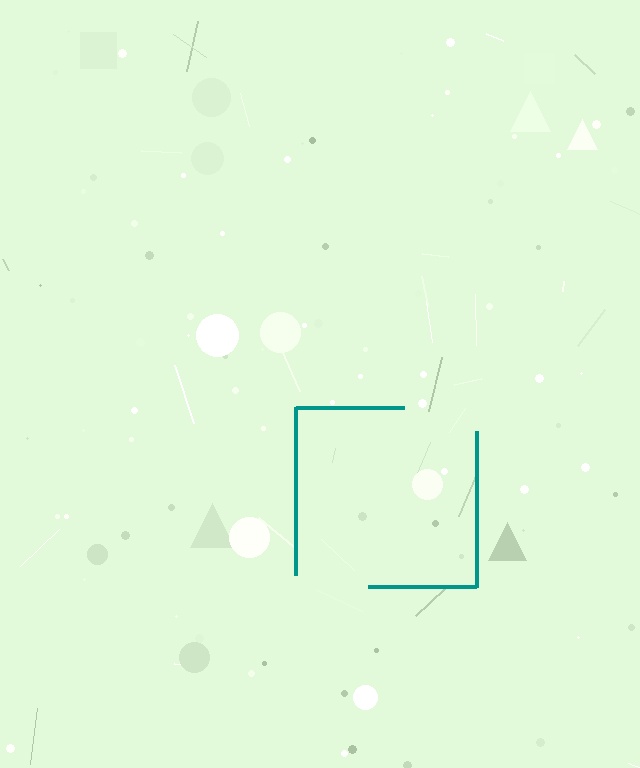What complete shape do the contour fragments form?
The contour fragments form a square.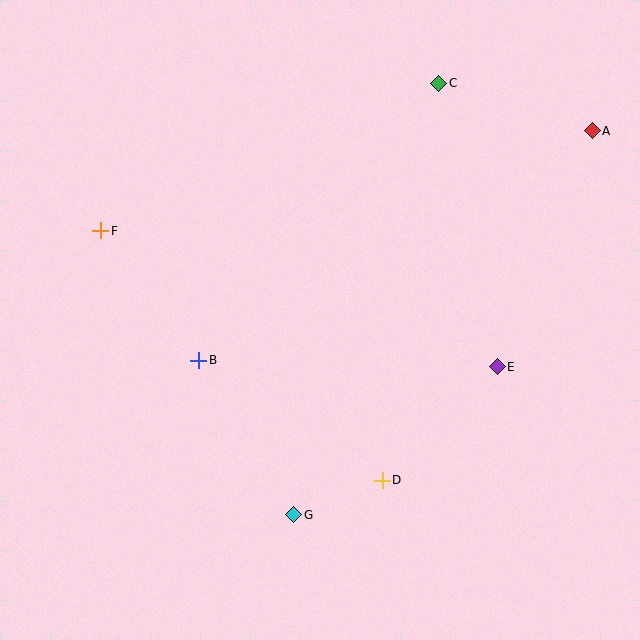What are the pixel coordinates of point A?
Point A is at (592, 131).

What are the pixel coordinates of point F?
Point F is at (101, 231).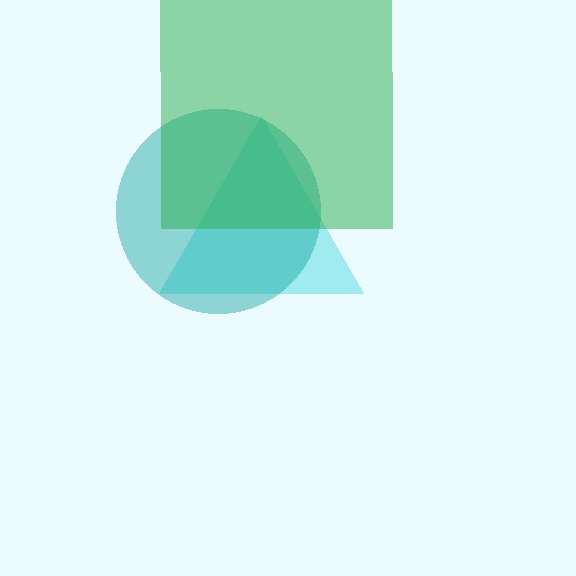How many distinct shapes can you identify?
There are 3 distinct shapes: a cyan triangle, a teal circle, a green square.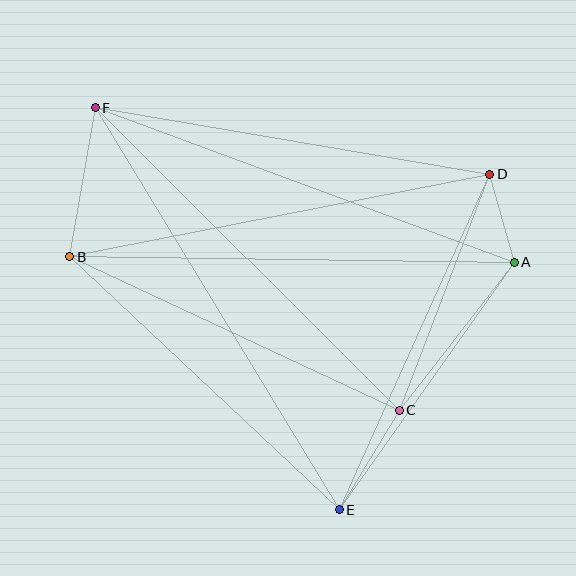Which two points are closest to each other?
Points A and D are closest to each other.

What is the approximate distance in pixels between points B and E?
The distance between B and E is approximately 370 pixels.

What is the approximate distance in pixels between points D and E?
The distance between D and E is approximately 368 pixels.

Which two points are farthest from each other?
Points E and F are farthest from each other.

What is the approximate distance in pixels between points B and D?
The distance between B and D is approximately 428 pixels.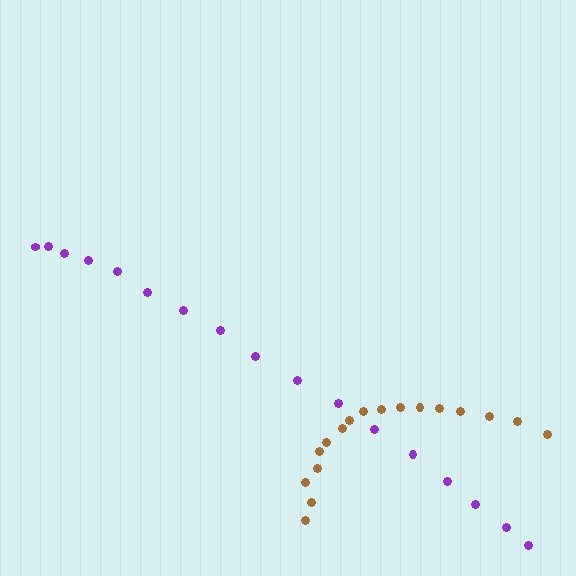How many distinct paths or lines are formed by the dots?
There are 2 distinct paths.